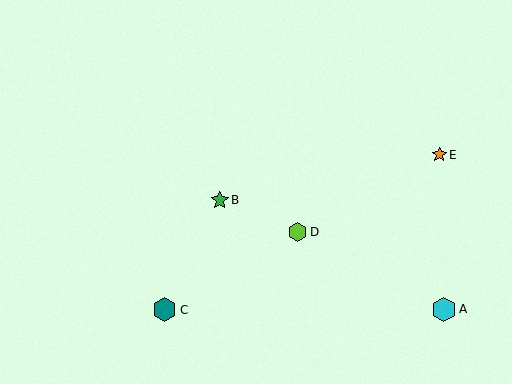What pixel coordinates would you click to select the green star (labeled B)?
Click at (220, 200) to select the green star B.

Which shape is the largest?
The teal hexagon (labeled C) is the largest.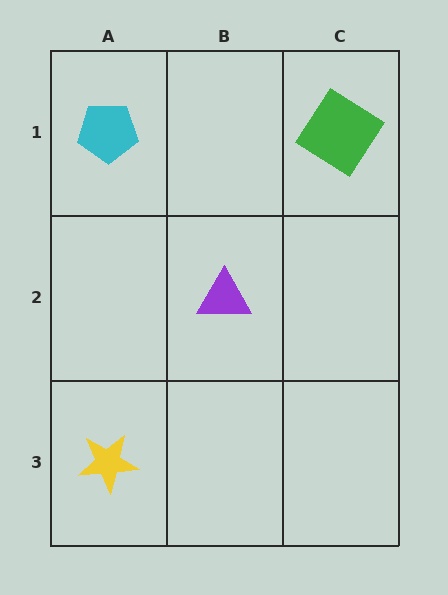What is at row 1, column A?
A cyan pentagon.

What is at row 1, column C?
A green diamond.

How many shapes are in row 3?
1 shape.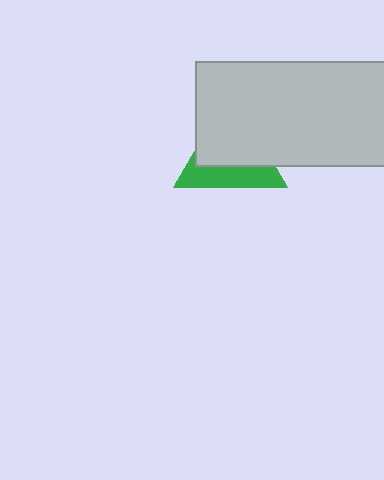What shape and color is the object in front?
The object in front is a light gray rectangle.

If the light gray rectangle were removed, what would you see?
You would see the complete green triangle.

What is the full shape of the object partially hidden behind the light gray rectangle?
The partially hidden object is a green triangle.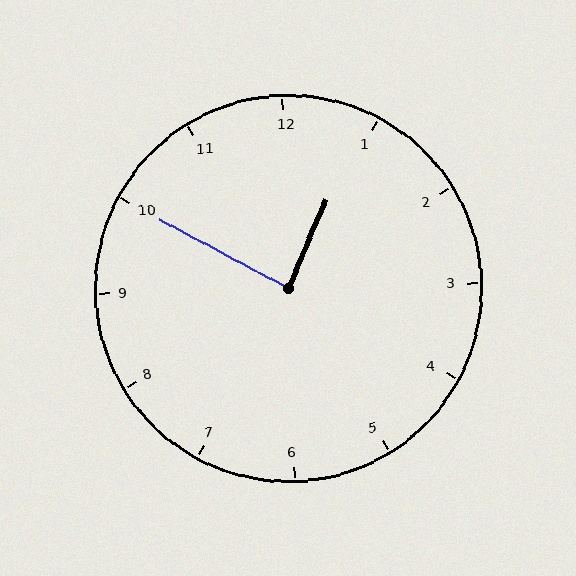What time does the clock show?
12:50.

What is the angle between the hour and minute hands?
Approximately 85 degrees.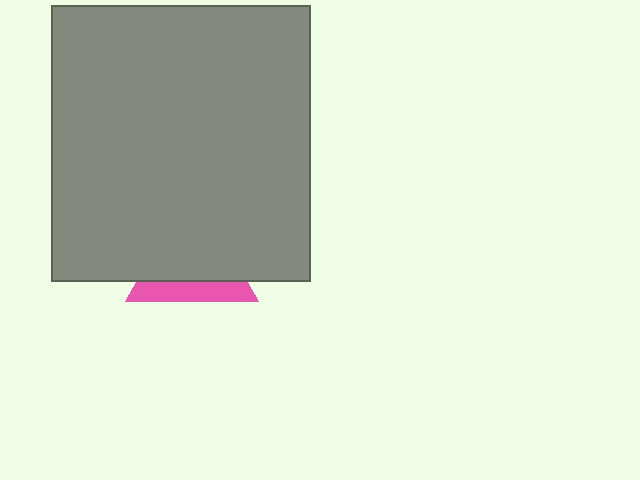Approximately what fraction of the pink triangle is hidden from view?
Roughly 69% of the pink triangle is hidden behind the gray rectangle.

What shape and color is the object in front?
The object in front is a gray rectangle.